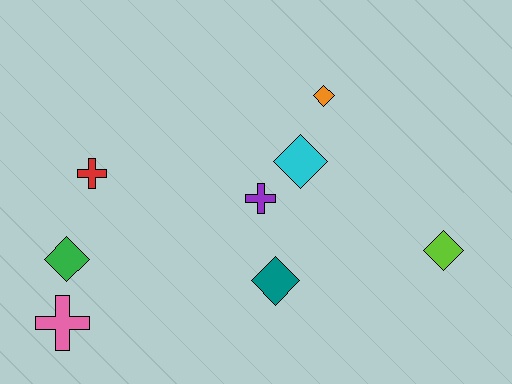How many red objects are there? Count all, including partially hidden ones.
There is 1 red object.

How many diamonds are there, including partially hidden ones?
There are 5 diamonds.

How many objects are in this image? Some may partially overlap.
There are 8 objects.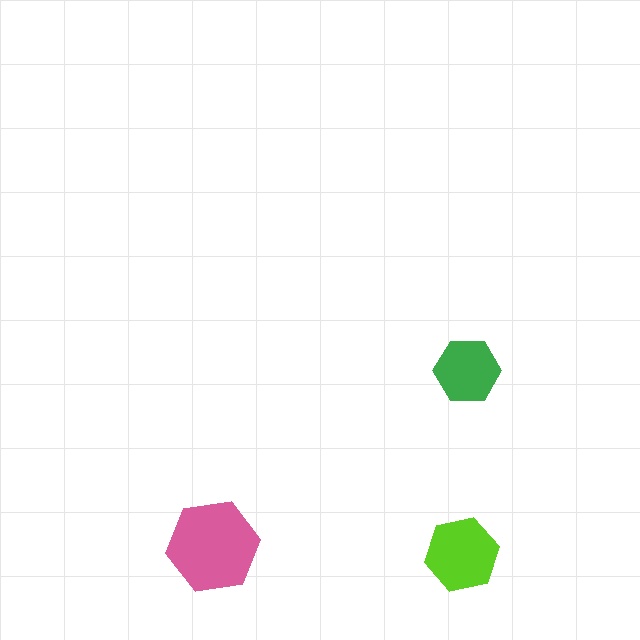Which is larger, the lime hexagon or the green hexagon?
The lime one.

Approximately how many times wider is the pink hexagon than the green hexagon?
About 1.5 times wider.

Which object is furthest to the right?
The green hexagon is rightmost.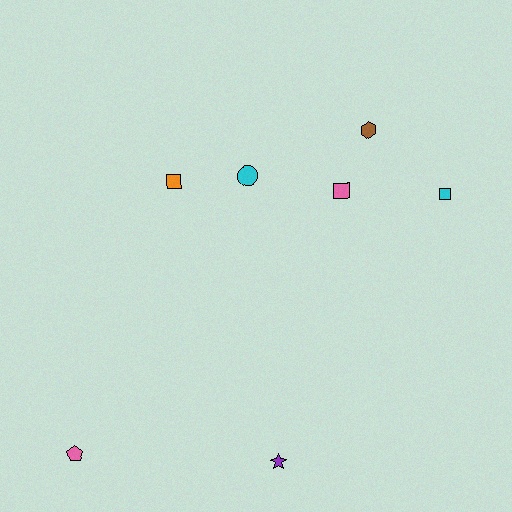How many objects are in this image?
There are 7 objects.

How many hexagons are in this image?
There is 1 hexagon.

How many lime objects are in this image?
There are no lime objects.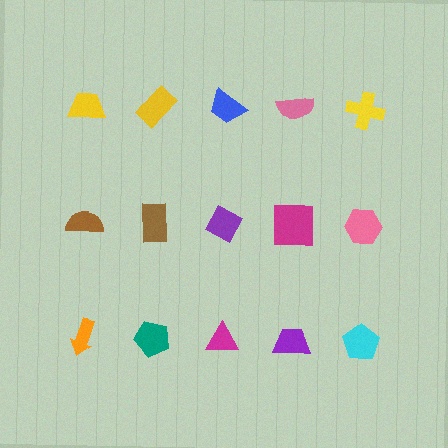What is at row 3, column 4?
A purple trapezoid.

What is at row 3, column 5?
A cyan pentagon.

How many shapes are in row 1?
5 shapes.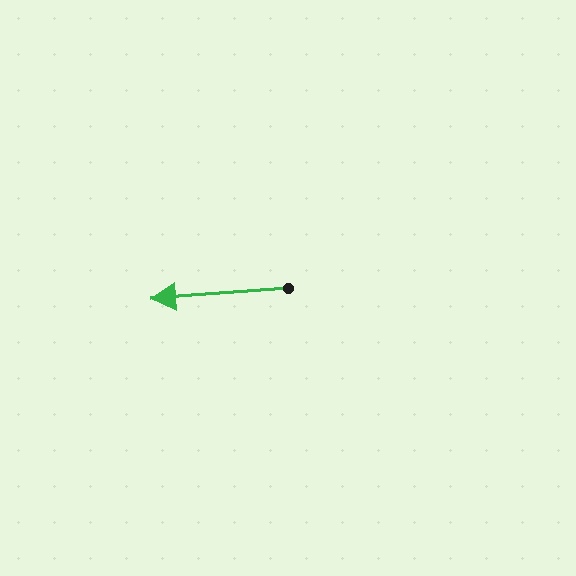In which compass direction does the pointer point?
West.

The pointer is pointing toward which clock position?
Roughly 9 o'clock.